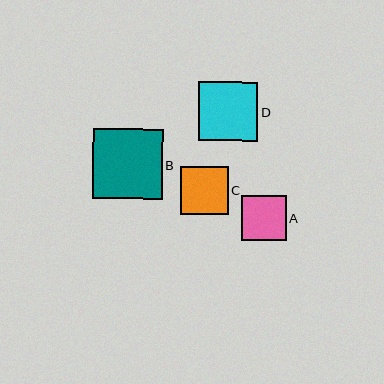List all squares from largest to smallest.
From largest to smallest: B, D, C, A.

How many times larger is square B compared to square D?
Square B is approximately 1.2 times the size of square D.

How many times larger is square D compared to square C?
Square D is approximately 1.2 times the size of square C.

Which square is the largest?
Square B is the largest with a size of approximately 70 pixels.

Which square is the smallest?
Square A is the smallest with a size of approximately 45 pixels.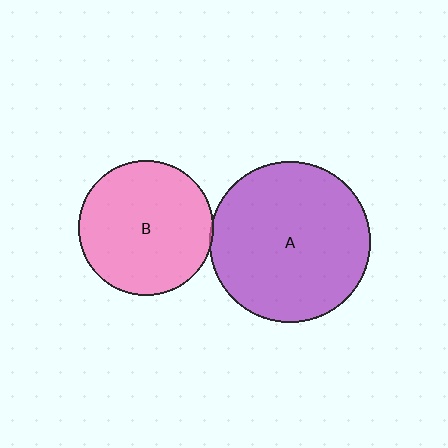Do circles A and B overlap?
Yes.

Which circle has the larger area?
Circle A (purple).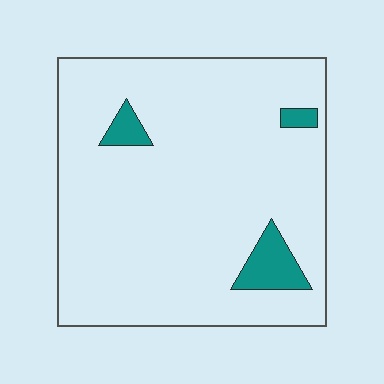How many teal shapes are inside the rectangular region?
3.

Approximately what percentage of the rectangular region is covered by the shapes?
Approximately 5%.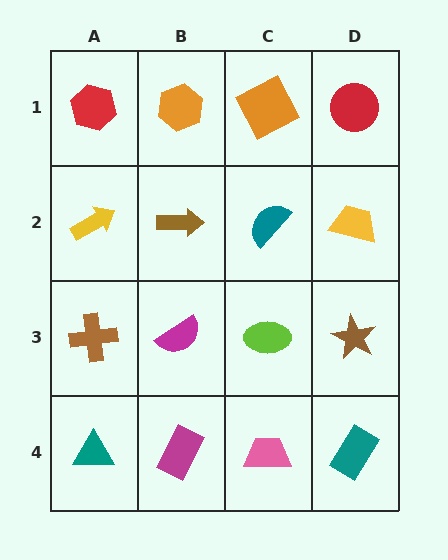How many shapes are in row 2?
4 shapes.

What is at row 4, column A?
A teal triangle.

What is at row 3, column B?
A magenta semicircle.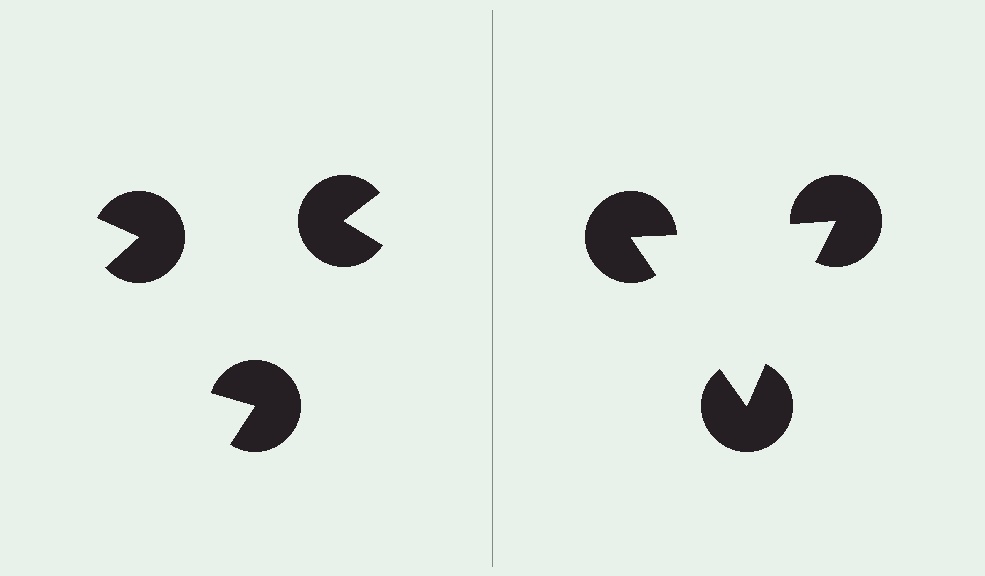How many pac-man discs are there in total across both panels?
6 — 3 on each side.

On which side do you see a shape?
An illusory triangle appears on the right side. On the left side the wedge cuts are rotated, so no coherent shape forms.